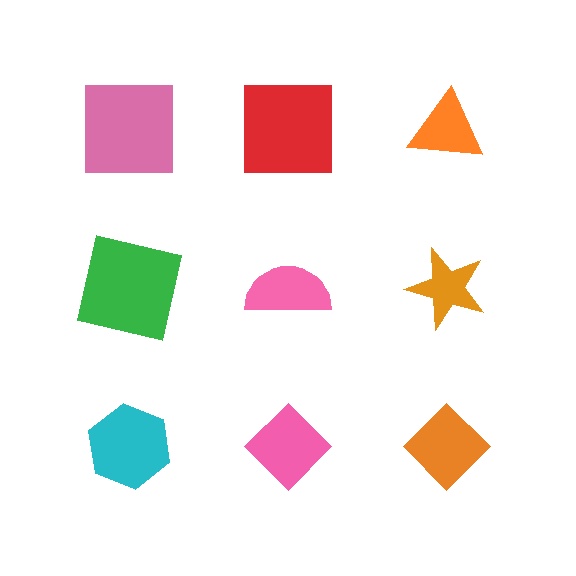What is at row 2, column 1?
A green square.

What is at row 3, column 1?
A cyan hexagon.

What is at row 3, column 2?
A pink diamond.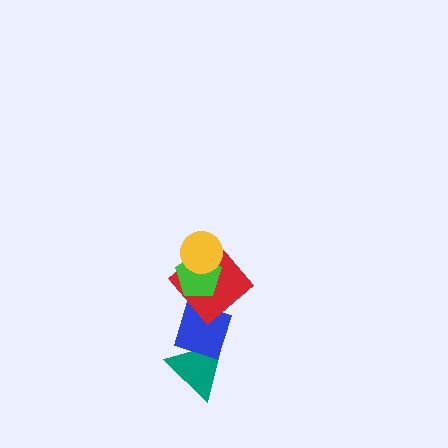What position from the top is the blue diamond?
The blue diamond is 4th from the top.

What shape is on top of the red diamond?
The green pentagon is on top of the red diamond.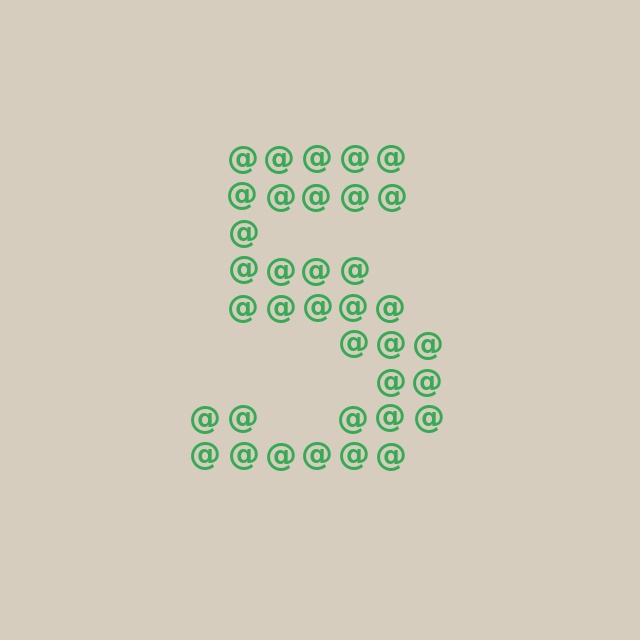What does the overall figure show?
The overall figure shows the digit 5.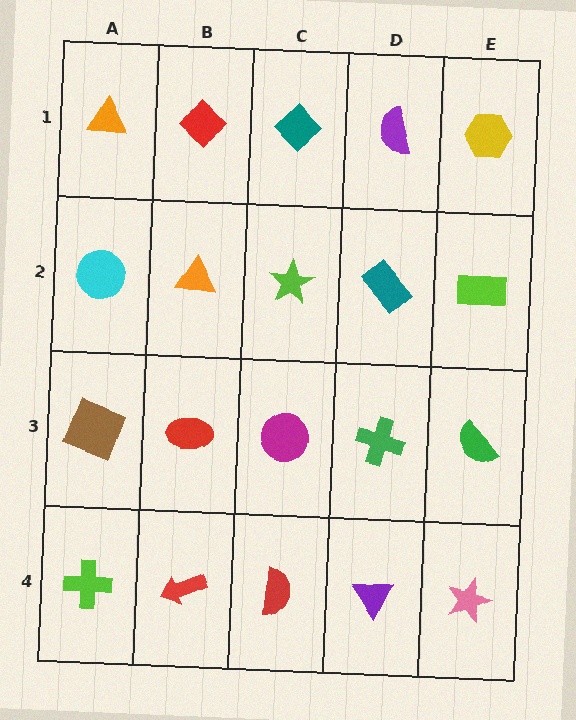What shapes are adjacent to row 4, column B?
A red ellipse (row 3, column B), a lime cross (row 4, column A), a red semicircle (row 4, column C).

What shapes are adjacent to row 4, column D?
A green cross (row 3, column D), a red semicircle (row 4, column C), a pink star (row 4, column E).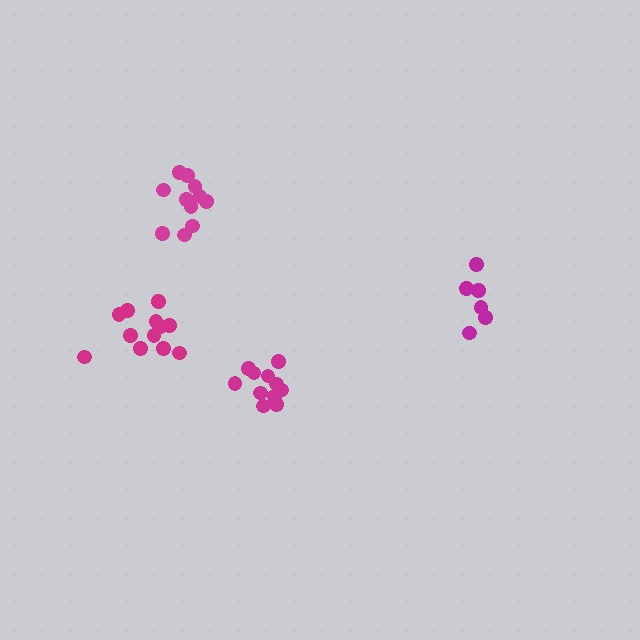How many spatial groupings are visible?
There are 4 spatial groupings.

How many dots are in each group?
Group 1: 11 dots, Group 2: 11 dots, Group 3: 12 dots, Group 4: 6 dots (40 total).